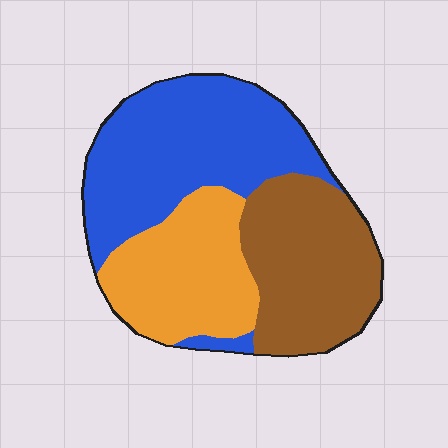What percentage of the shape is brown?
Brown covers roughly 30% of the shape.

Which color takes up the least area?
Orange, at roughly 25%.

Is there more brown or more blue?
Blue.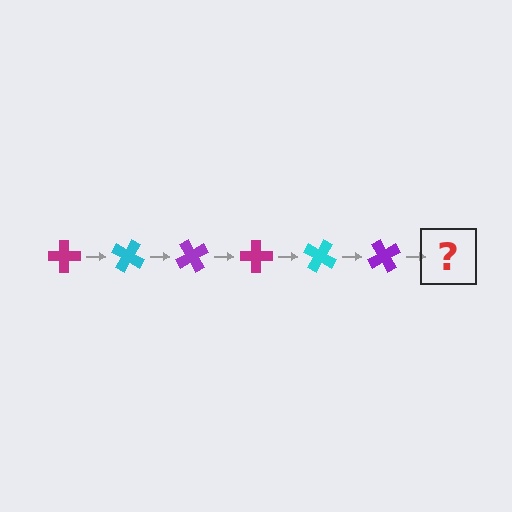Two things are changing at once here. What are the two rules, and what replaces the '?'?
The two rules are that it rotates 30 degrees each step and the color cycles through magenta, cyan, and purple. The '?' should be a magenta cross, rotated 180 degrees from the start.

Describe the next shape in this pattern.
It should be a magenta cross, rotated 180 degrees from the start.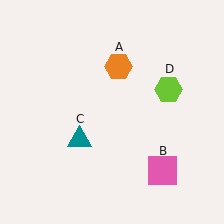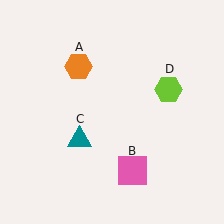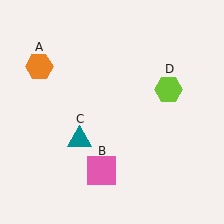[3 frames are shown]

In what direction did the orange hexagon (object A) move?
The orange hexagon (object A) moved left.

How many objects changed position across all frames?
2 objects changed position: orange hexagon (object A), pink square (object B).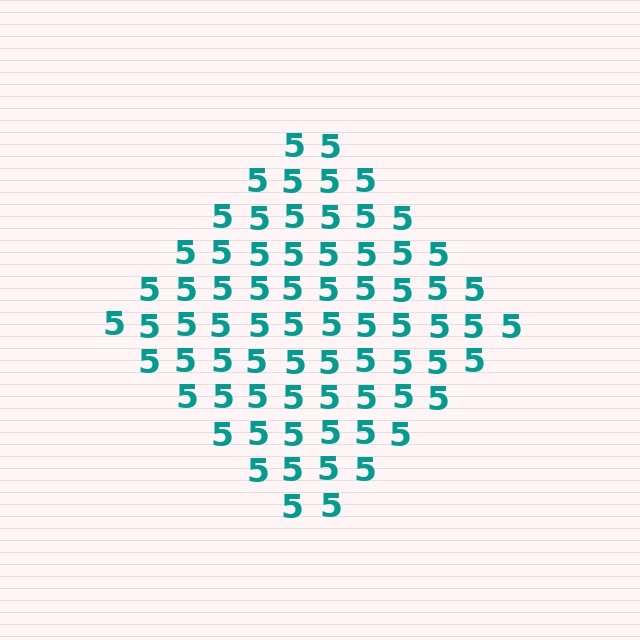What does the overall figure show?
The overall figure shows a diamond.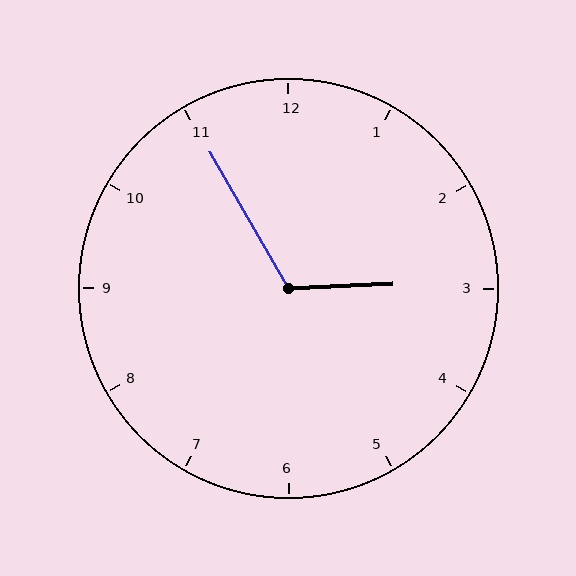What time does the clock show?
2:55.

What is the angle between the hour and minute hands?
Approximately 118 degrees.